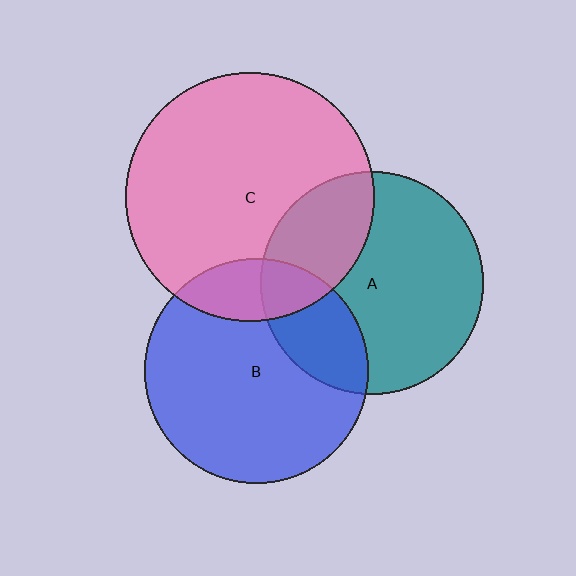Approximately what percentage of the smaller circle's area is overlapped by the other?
Approximately 15%.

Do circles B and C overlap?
Yes.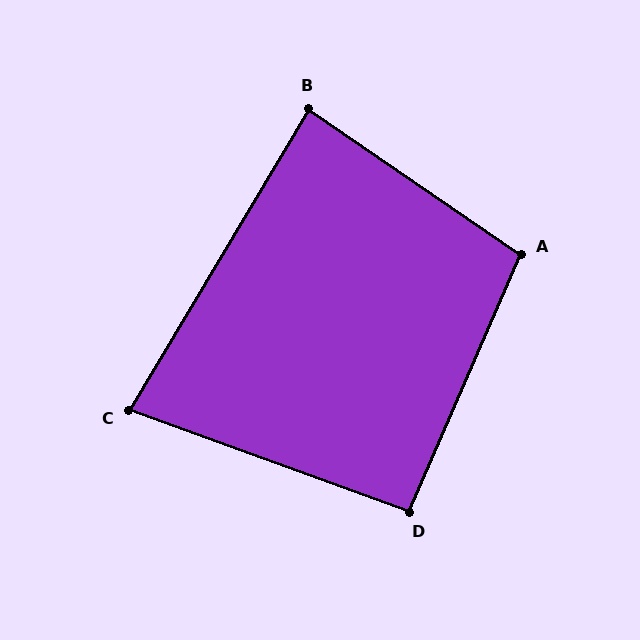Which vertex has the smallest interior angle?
C, at approximately 79 degrees.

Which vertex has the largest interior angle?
A, at approximately 101 degrees.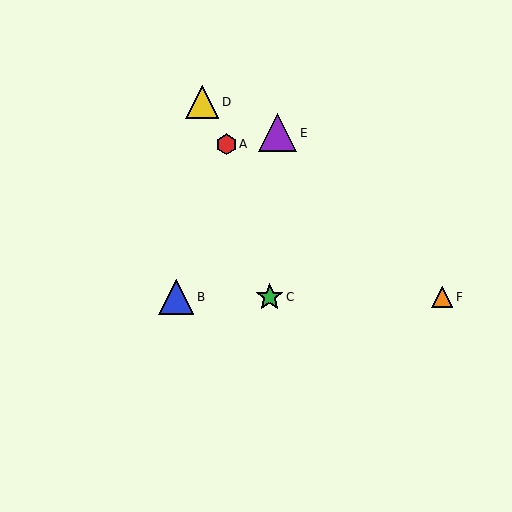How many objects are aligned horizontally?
3 objects (B, C, F) are aligned horizontally.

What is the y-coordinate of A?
Object A is at y≈144.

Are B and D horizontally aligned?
No, B is at y≈297 and D is at y≈102.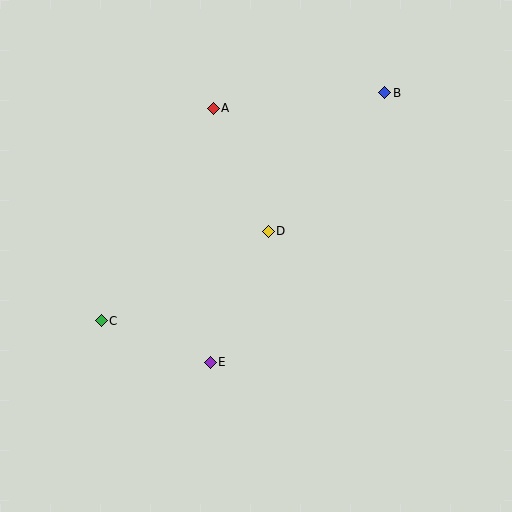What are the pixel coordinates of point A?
Point A is at (213, 108).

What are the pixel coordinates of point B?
Point B is at (385, 93).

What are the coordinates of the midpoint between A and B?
The midpoint between A and B is at (299, 101).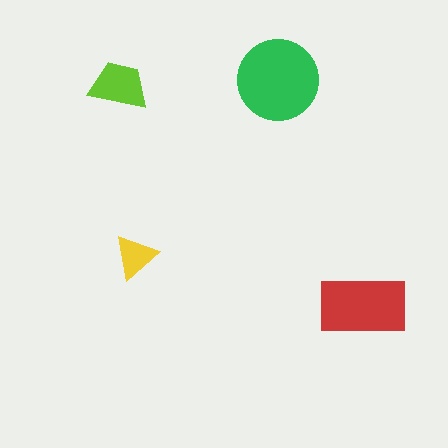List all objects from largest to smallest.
The green circle, the red rectangle, the lime trapezoid, the yellow triangle.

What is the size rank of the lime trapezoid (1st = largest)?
3rd.